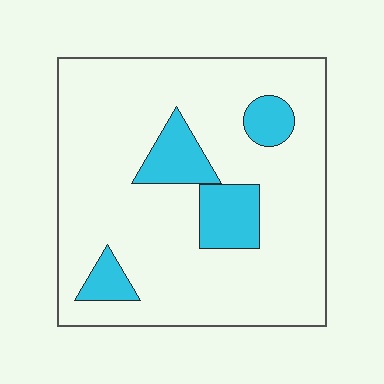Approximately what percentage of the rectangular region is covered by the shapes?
Approximately 15%.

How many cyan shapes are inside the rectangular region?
4.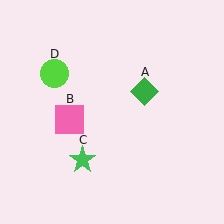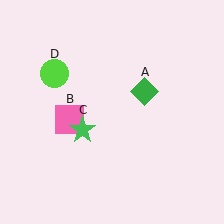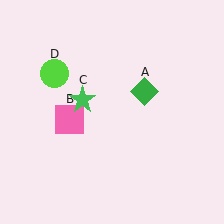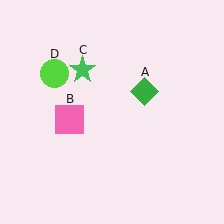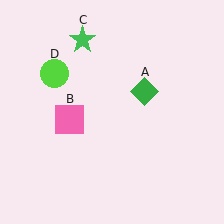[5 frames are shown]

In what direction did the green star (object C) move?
The green star (object C) moved up.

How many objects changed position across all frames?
1 object changed position: green star (object C).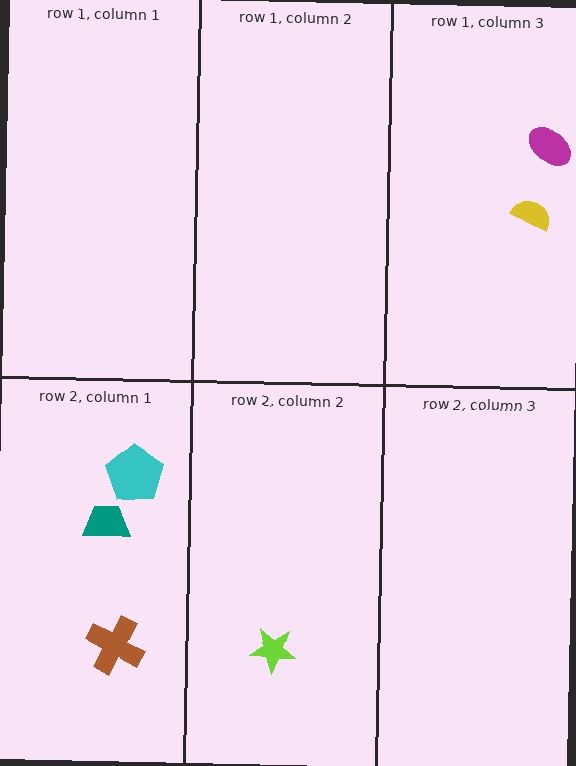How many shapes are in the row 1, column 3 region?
2.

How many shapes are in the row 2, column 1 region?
3.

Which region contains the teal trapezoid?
The row 2, column 1 region.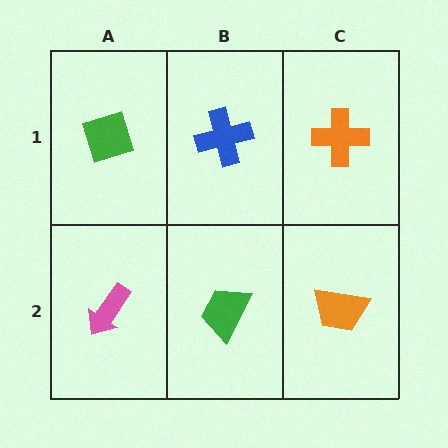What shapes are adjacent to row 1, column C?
An orange trapezoid (row 2, column C), a blue cross (row 1, column B).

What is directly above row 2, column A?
A green diamond.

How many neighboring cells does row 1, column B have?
3.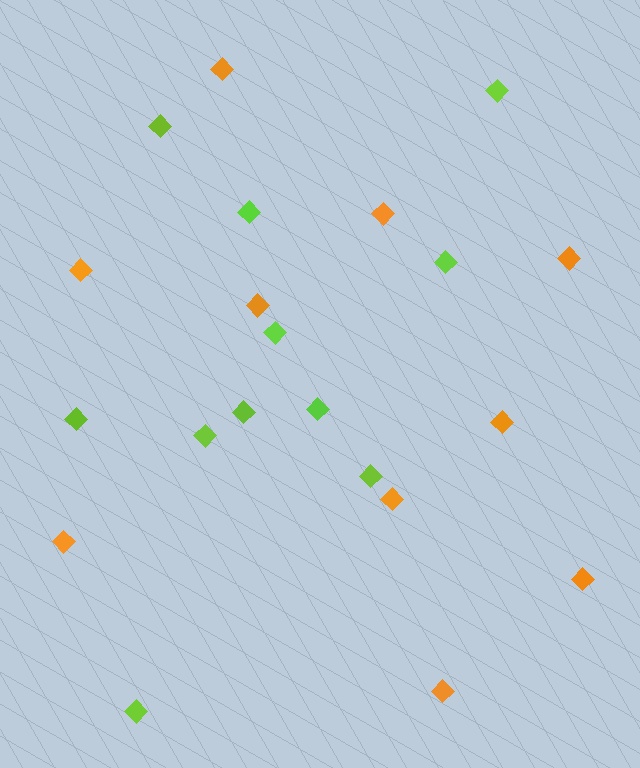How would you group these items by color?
There are 2 groups: one group of lime diamonds (11) and one group of orange diamonds (10).